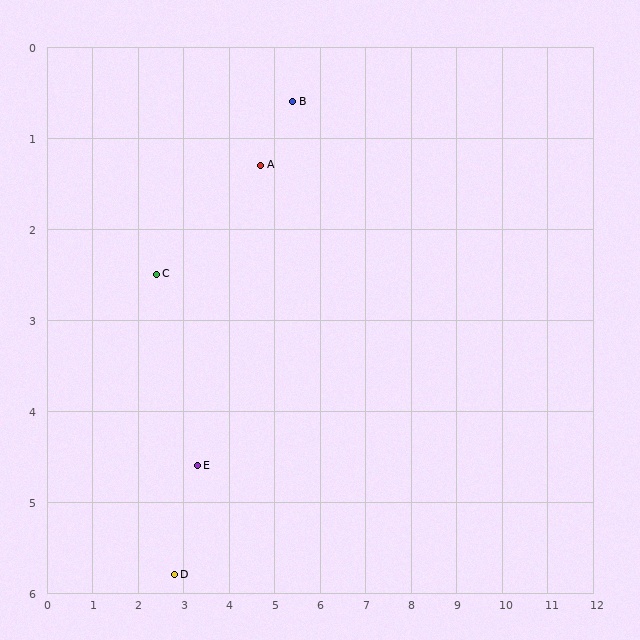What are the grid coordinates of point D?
Point D is at approximately (2.8, 5.8).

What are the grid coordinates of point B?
Point B is at approximately (5.4, 0.6).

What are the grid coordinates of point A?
Point A is at approximately (4.7, 1.3).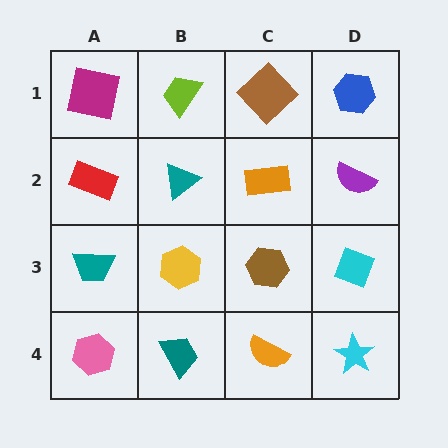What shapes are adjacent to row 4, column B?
A yellow hexagon (row 3, column B), a pink hexagon (row 4, column A), an orange semicircle (row 4, column C).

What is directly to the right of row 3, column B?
A brown hexagon.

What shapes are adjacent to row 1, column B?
A teal triangle (row 2, column B), a magenta square (row 1, column A), a brown diamond (row 1, column C).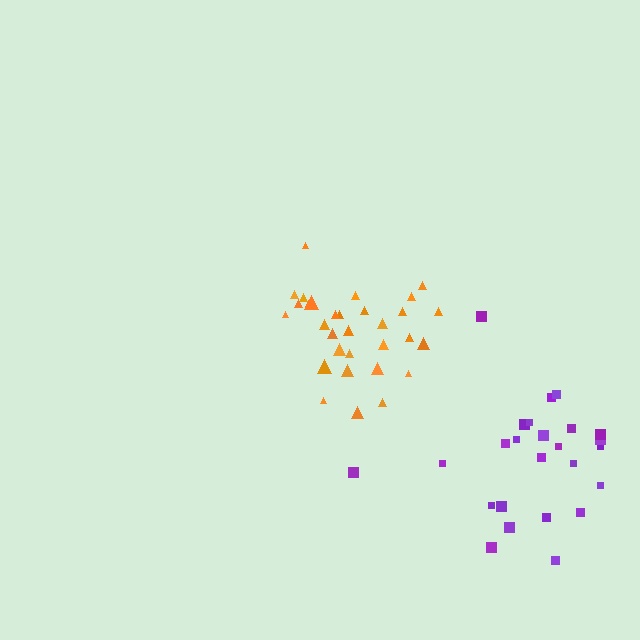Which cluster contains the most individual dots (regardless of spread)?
Orange (32).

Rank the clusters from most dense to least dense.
orange, purple.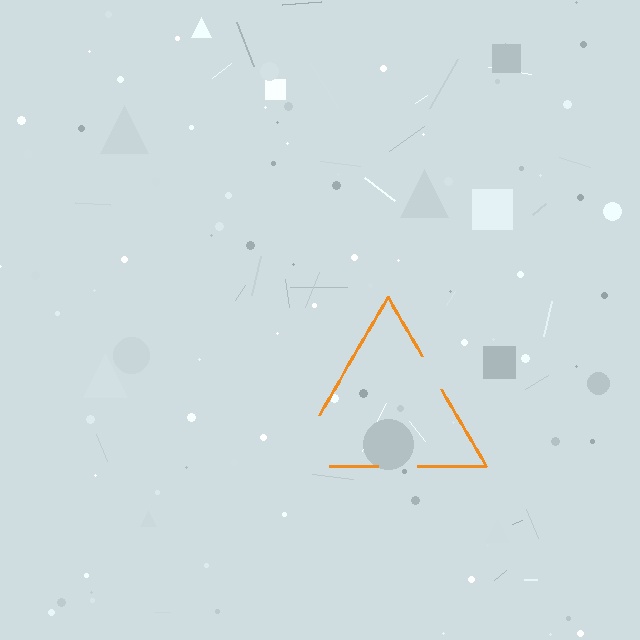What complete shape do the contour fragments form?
The contour fragments form a triangle.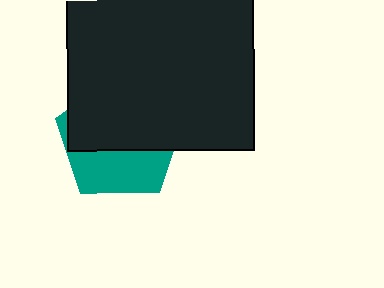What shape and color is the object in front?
The object in front is a black square.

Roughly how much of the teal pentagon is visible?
A small part of it is visible (roughly 38%).